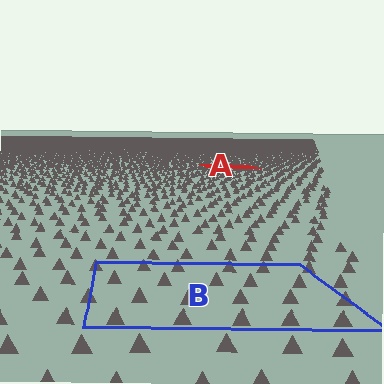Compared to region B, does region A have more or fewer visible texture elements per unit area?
Region A has more texture elements per unit area — they are packed more densely because it is farther away.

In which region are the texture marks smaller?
The texture marks are smaller in region A, because it is farther away.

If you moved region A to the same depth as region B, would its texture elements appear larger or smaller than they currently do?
They would appear larger. At a closer depth, the same texture elements are projected at a bigger on-screen size.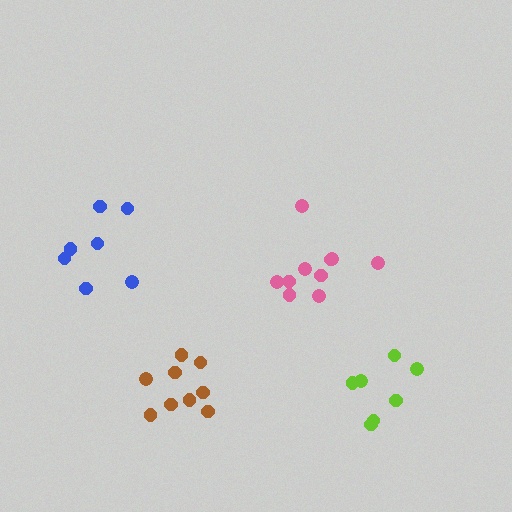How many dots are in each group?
Group 1: 7 dots, Group 2: 10 dots, Group 3: 7 dots, Group 4: 9 dots (33 total).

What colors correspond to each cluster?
The clusters are colored: blue, pink, lime, brown.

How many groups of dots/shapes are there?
There are 4 groups.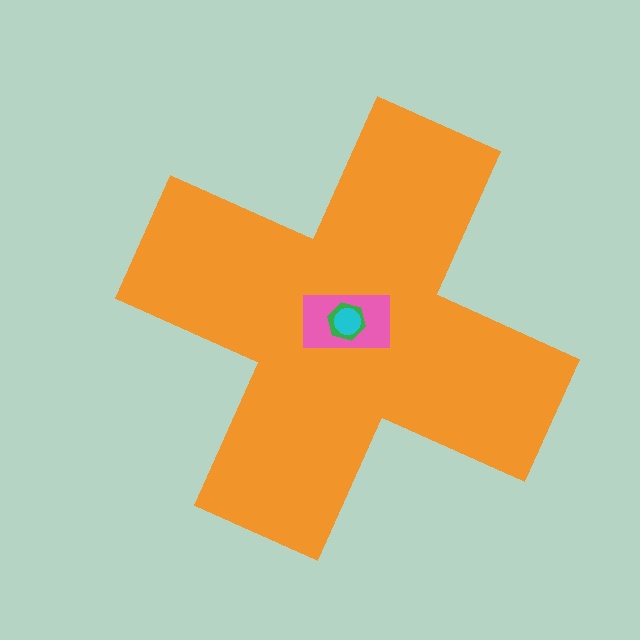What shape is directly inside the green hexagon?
The cyan circle.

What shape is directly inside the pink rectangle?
The green hexagon.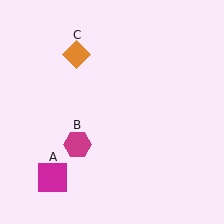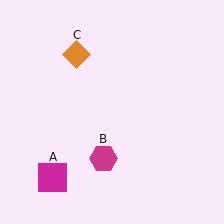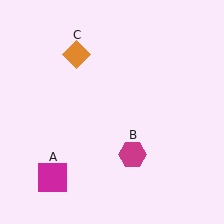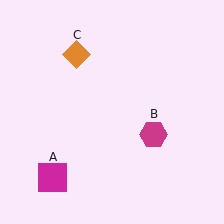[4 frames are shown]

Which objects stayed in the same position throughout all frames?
Magenta square (object A) and orange diamond (object C) remained stationary.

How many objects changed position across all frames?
1 object changed position: magenta hexagon (object B).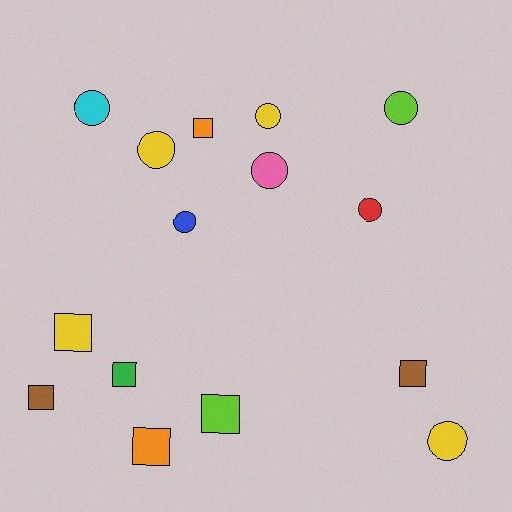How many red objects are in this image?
There is 1 red object.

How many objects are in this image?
There are 15 objects.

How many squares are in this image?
There are 7 squares.